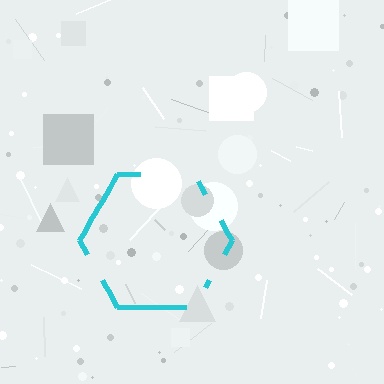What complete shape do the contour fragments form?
The contour fragments form a hexagon.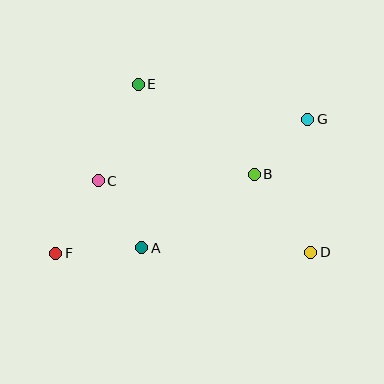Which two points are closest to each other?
Points B and G are closest to each other.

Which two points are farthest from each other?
Points F and G are farthest from each other.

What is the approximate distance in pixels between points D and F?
The distance between D and F is approximately 255 pixels.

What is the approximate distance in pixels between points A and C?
The distance between A and C is approximately 80 pixels.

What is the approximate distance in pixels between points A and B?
The distance between A and B is approximately 134 pixels.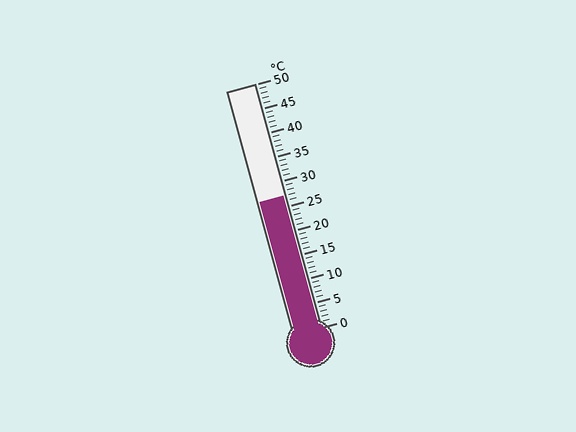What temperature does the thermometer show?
The thermometer shows approximately 27°C.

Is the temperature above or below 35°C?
The temperature is below 35°C.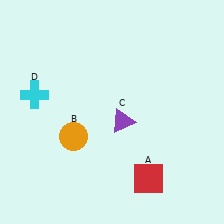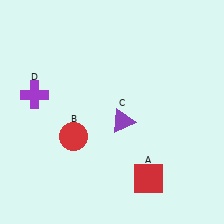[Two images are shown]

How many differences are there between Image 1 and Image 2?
There are 2 differences between the two images.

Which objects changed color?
B changed from orange to red. D changed from cyan to purple.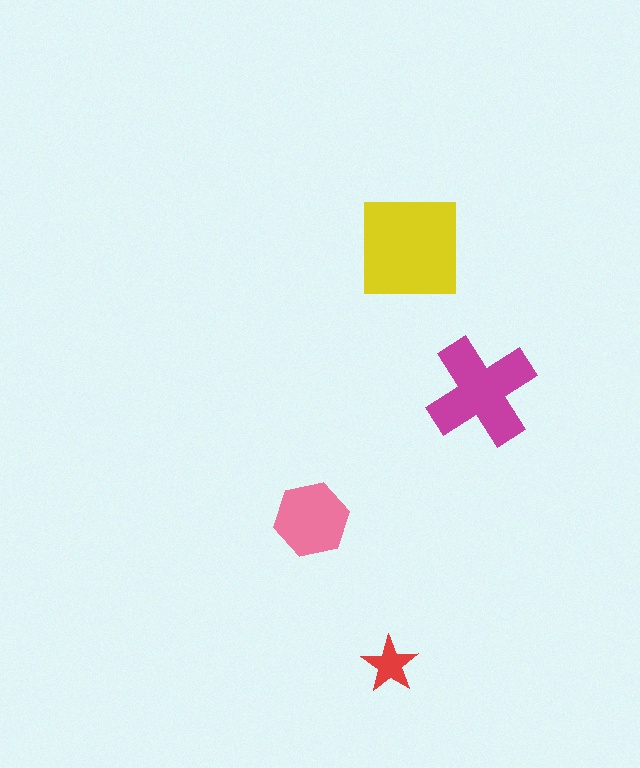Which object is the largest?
The yellow square.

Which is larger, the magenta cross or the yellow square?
The yellow square.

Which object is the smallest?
The red star.